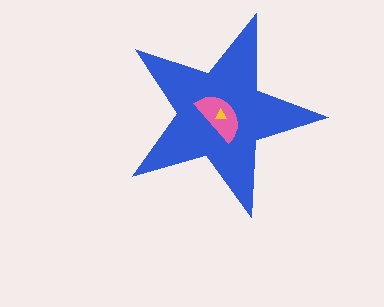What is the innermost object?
The yellow triangle.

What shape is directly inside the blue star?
The pink semicircle.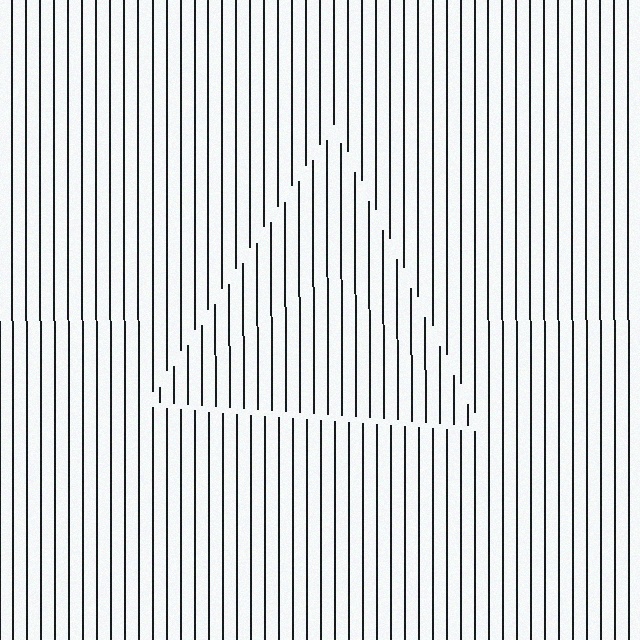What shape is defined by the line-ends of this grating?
An illusory triangle. The interior of the shape contains the same grating, shifted by half a period — the contour is defined by the phase discontinuity where line-ends from the inner and outer gratings abut.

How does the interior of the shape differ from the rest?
The interior of the shape contains the same grating, shifted by half a period — the contour is defined by the phase discontinuity where line-ends from the inner and outer gratings abut.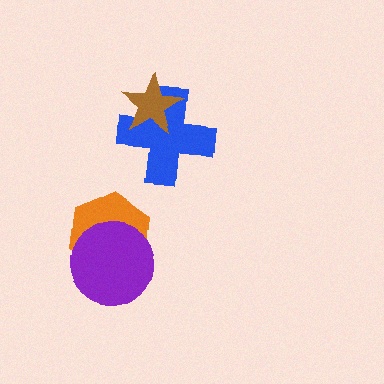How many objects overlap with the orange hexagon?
1 object overlaps with the orange hexagon.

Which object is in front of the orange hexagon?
The purple circle is in front of the orange hexagon.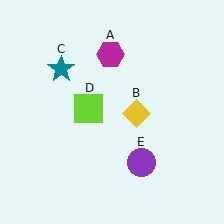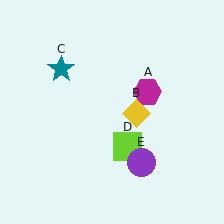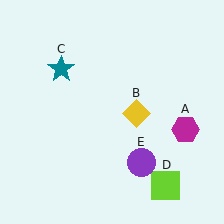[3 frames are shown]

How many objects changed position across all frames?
2 objects changed position: magenta hexagon (object A), lime square (object D).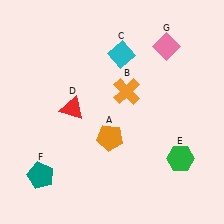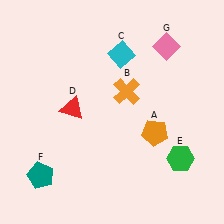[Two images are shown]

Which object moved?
The orange pentagon (A) moved right.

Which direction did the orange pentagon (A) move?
The orange pentagon (A) moved right.